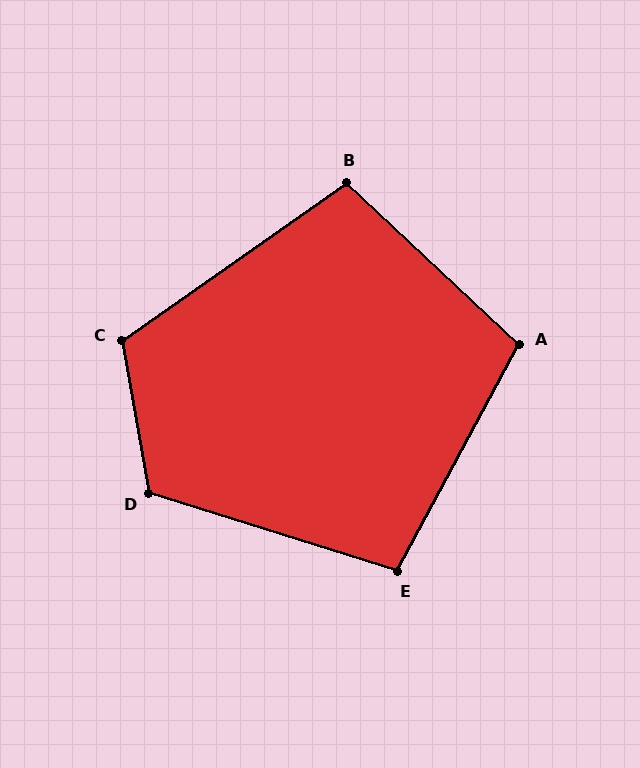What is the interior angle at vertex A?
Approximately 105 degrees (obtuse).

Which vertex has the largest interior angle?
D, at approximately 118 degrees.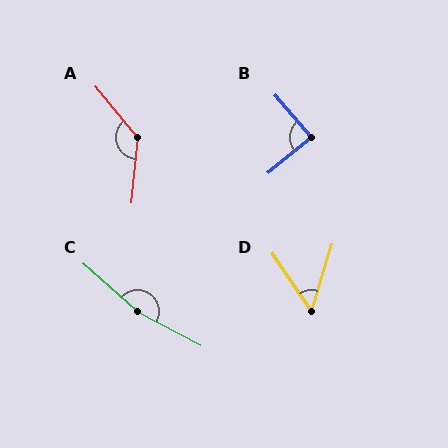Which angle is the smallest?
D, at approximately 51 degrees.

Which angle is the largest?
C, at approximately 166 degrees.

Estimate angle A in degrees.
Approximately 135 degrees.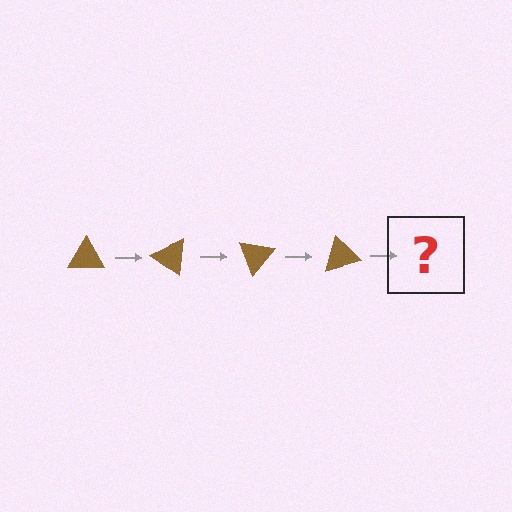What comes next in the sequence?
The next element should be a brown triangle rotated 140 degrees.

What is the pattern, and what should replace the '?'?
The pattern is that the triangle rotates 35 degrees each step. The '?' should be a brown triangle rotated 140 degrees.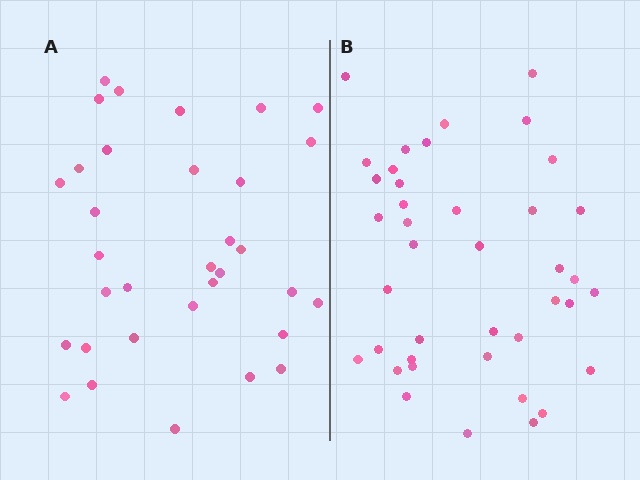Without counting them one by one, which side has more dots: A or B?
Region B (the right region) has more dots.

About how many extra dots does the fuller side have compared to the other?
Region B has roughly 8 or so more dots than region A.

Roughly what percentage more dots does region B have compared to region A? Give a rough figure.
About 20% more.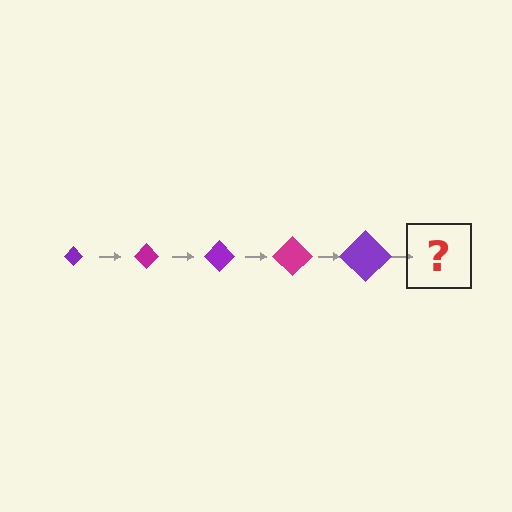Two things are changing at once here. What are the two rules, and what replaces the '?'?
The two rules are that the diamond grows larger each step and the color cycles through purple and magenta. The '?' should be a magenta diamond, larger than the previous one.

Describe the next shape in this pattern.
It should be a magenta diamond, larger than the previous one.